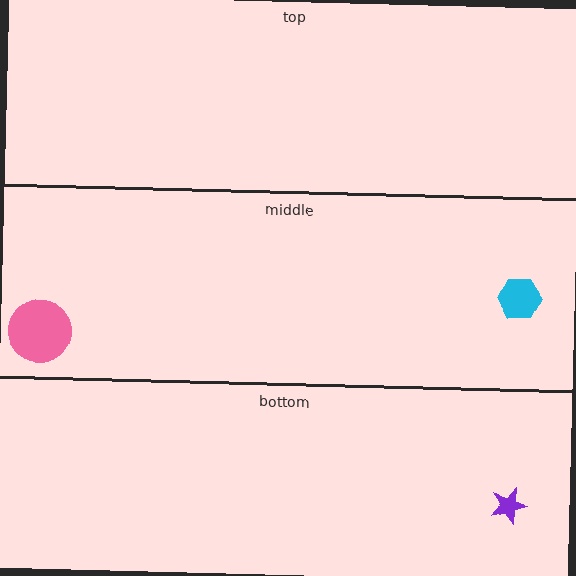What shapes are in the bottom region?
The purple star.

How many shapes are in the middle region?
2.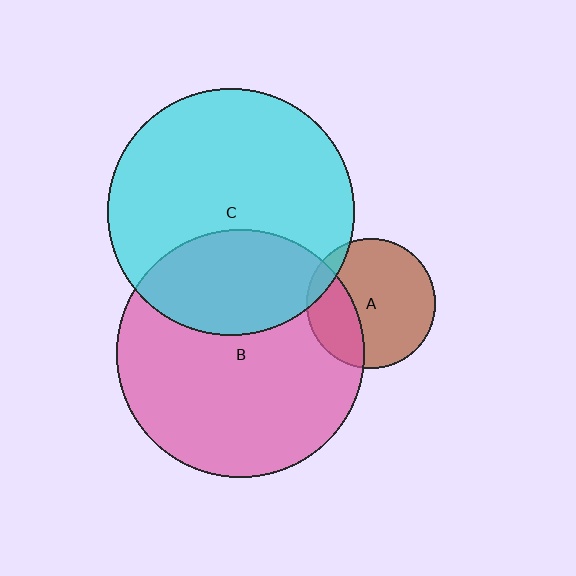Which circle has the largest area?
Circle B (pink).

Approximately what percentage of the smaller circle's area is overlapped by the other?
Approximately 30%.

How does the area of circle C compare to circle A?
Approximately 3.7 times.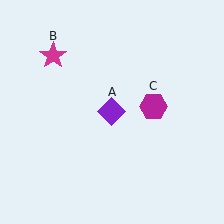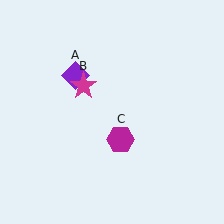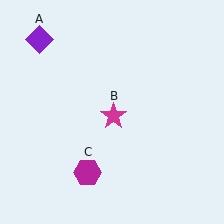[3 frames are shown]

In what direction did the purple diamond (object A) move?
The purple diamond (object A) moved up and to the left.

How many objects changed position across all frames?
3 objects changed position: purple diamond (object A), magenta star (object B), magenta hexagon (object C).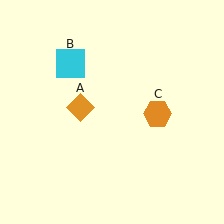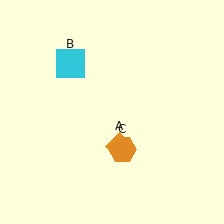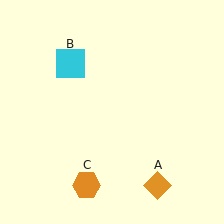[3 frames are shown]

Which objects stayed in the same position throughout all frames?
Cyan square (object B) remained stationary.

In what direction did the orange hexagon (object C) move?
The orange hexagon (object C) moved down and to the left.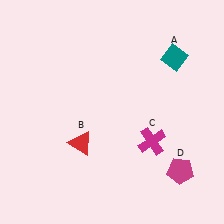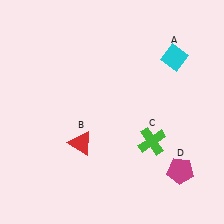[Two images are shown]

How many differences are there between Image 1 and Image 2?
There are 2 differences between the two images.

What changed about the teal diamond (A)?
In Image 1, A is teal. In Image 2, it changed to cyan.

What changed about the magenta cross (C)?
In Image 1, C is magenta. In Image 2, it changed to green.